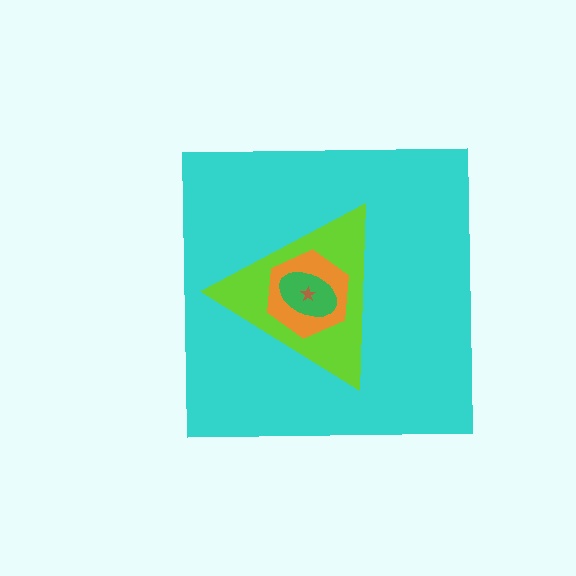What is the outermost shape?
The cyan square.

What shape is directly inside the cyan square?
The lime triangle.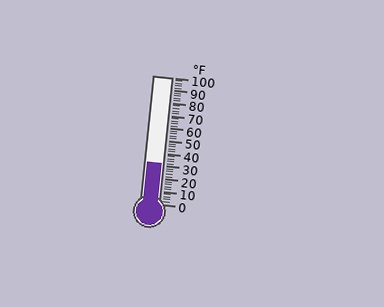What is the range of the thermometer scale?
The thermometer scale ranges from 0°F to 100°F.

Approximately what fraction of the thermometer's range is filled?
The thermometer is filled to approximately 30% of its range.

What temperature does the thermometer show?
The thermometer shows approximately 32°F.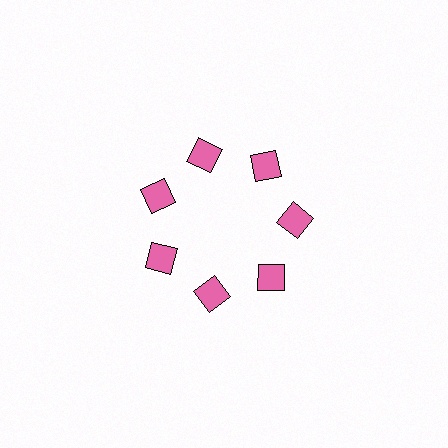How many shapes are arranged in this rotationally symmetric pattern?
There are 7 shapes, arranged in 7 groups of 1.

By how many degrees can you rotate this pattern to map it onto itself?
The pattern maps onto itself every 51 degrees of rotation.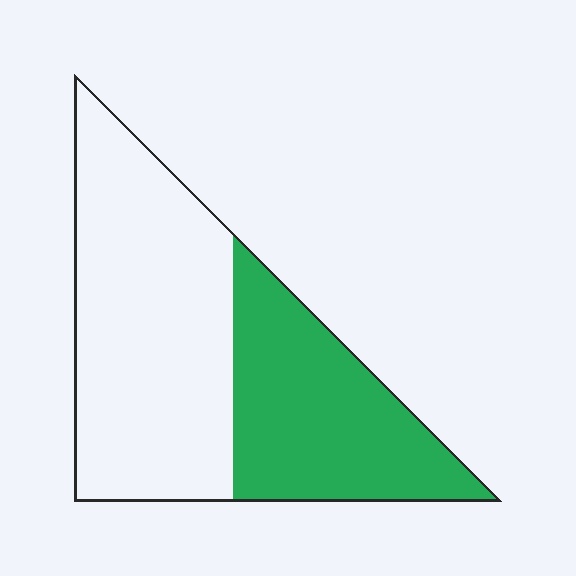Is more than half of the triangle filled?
No.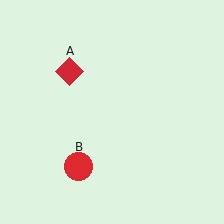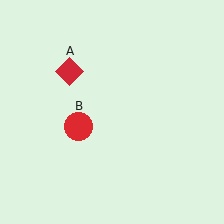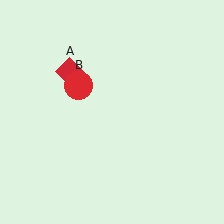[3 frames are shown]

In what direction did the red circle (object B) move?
The red circle (object B) moved up.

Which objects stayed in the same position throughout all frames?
Red diamond (object A) remained stationary.